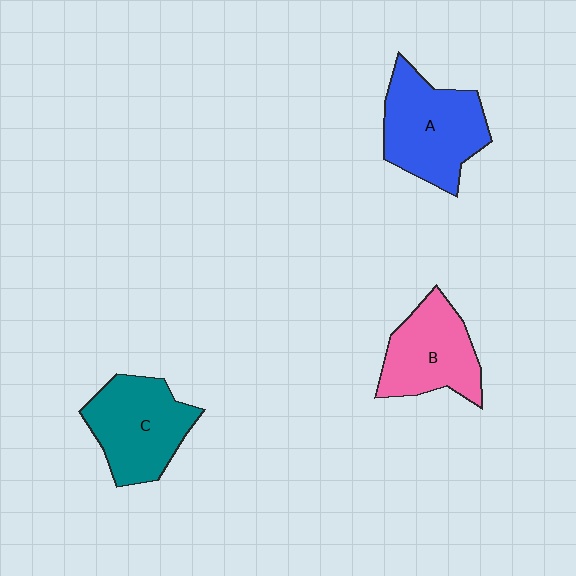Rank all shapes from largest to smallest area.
From largest to smallest: A (blue), C (teal), B (pink).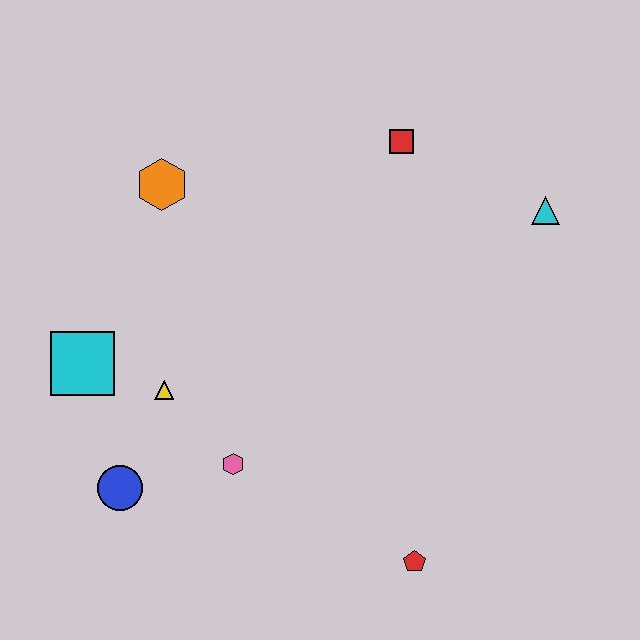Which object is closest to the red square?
The cyan triangle is closest to the red square.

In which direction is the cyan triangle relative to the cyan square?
The cyan triangle is to the right of the cyan square.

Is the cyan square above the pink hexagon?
Yes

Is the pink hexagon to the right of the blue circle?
Yes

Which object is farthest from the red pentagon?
The orange hexagon is farthest from the red pentagon.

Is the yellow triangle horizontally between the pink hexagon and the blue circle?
Yes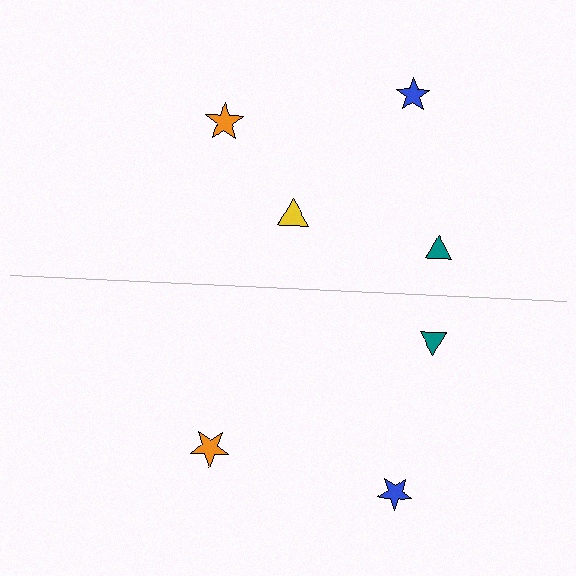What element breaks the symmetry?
A yellow triangle is missing from the bottom side.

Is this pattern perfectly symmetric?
No, the pattern is not perfectly symmetric. A yellow triangle is missing from the bottom side.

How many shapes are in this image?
There are 7 shapes in this image.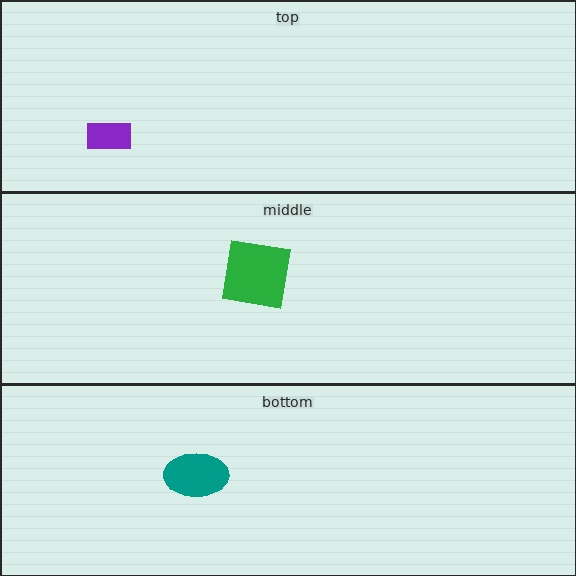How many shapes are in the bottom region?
1.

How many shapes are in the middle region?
1.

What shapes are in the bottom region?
The teal ellipse.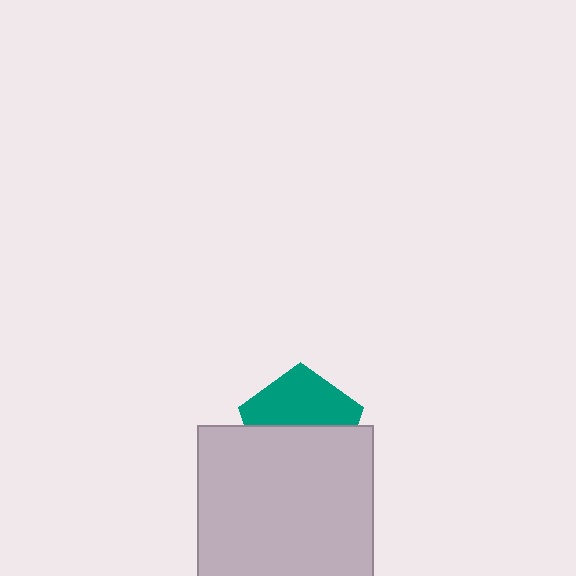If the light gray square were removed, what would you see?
You would see the complete teal pentagon.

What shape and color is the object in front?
The object in front is a light gray square.